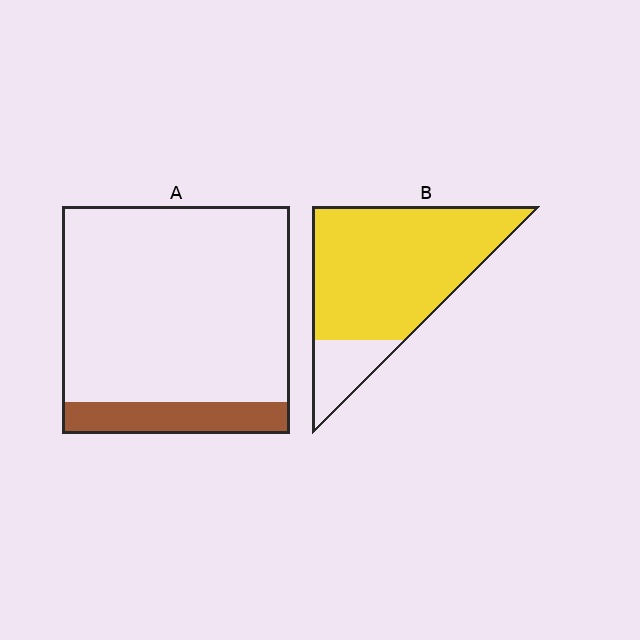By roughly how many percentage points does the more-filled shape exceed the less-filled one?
By roughly 70 percentage points (B over A).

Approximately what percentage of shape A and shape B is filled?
A is approximately 15% and B is approximately 85%.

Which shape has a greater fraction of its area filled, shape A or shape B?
Shape B.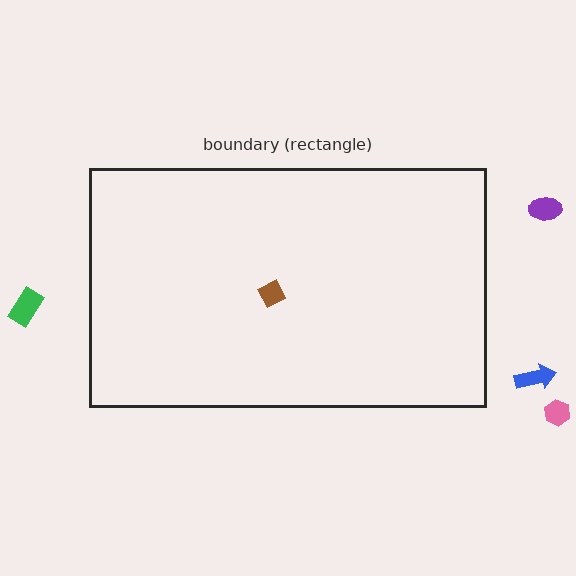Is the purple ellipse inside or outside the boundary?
Outside.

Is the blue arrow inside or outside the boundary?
Outside.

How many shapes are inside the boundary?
1 inside, 4 outside.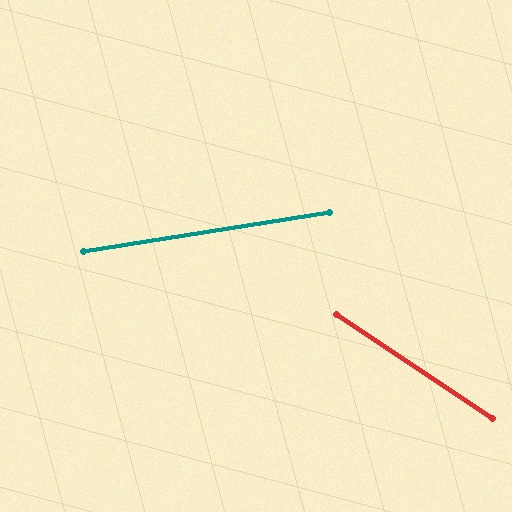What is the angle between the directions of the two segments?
Approximately 43 degrees.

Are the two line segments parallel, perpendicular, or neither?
Neither parallel nor perpendicular — they differ by about 43°.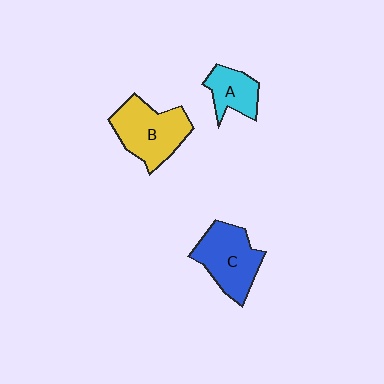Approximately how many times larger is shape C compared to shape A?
Approximately 1.7 times.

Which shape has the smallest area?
Shape A (cyan).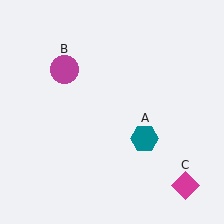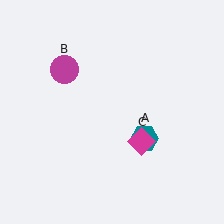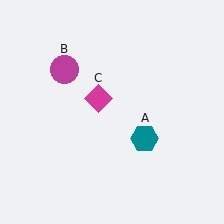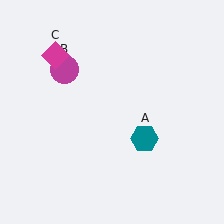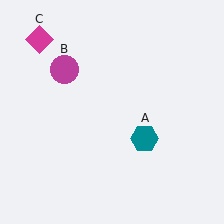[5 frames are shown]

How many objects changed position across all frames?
1 object changed position: magenta diamond (object C).